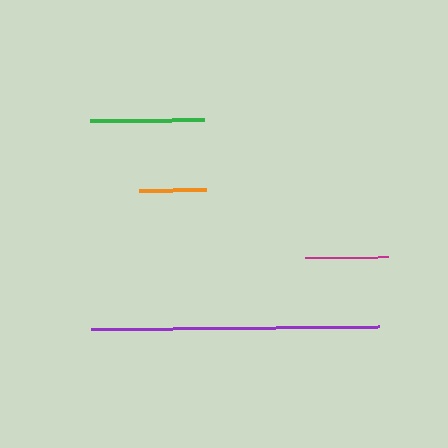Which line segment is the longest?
The purple line is the longest at approximately 288 pixels.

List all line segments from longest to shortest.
From longest to shortest: purple, green, magenta, orange.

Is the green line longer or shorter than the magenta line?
The green line is longer than the magenta line.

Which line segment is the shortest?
The orange line is the shortest at approximately 67 pixels.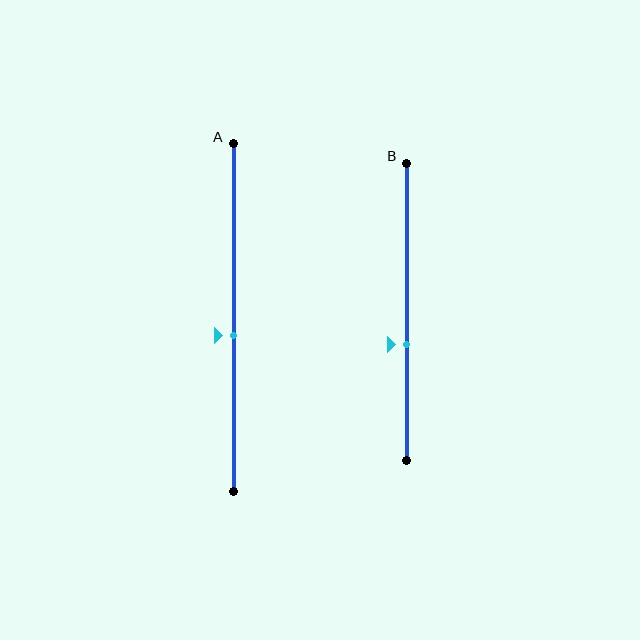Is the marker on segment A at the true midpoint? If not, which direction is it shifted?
No, the marker on segment A is shifted downward by about 5% of the segment length.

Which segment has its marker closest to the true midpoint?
Segment A has its marker closest to the true midpoint.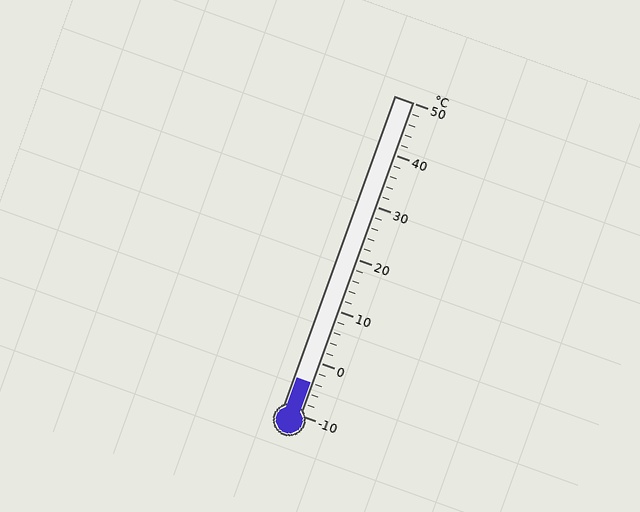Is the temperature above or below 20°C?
The temperature is below 20°C.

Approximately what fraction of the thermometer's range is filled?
The thermometer is filled to approximately 10% of its range.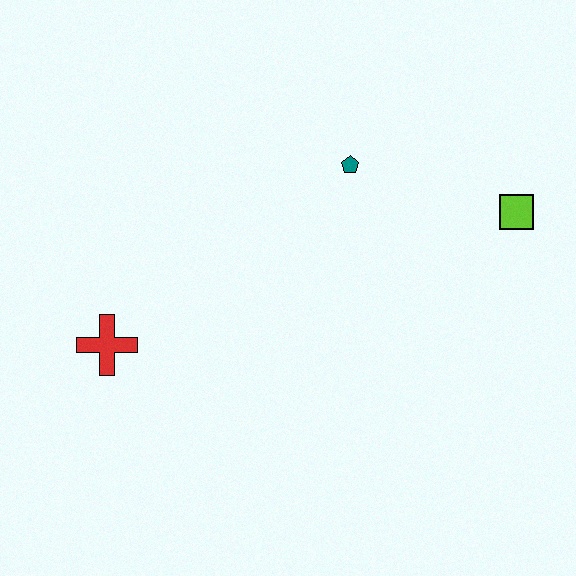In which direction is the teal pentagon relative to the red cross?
The teal pentagon is to the right of the red cross.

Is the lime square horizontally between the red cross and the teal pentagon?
No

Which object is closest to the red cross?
The teal pentagon is closest to the red cross.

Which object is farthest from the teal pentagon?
The red cross is farthest from the teal pentagon.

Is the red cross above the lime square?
No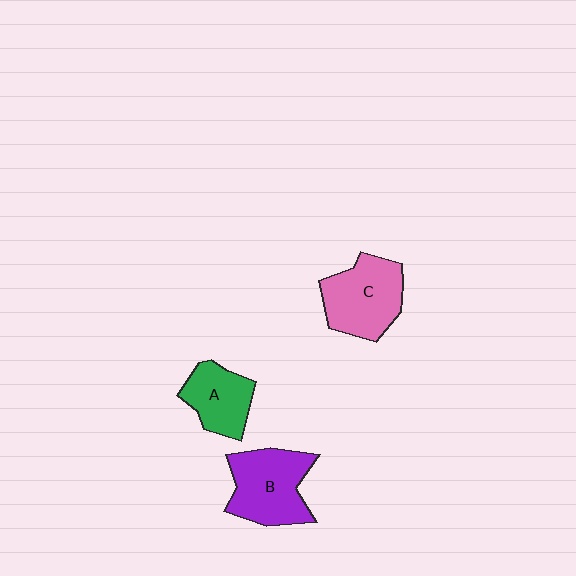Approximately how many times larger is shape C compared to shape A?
Approximately 1.4 times.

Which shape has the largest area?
Shape B (purple).